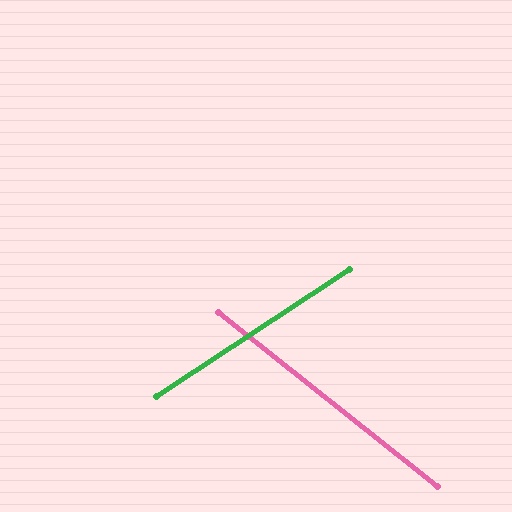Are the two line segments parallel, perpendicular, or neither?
Neither parallel nor perpendicular — they differ by about 72°.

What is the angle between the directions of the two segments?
Approximately 72 degrees.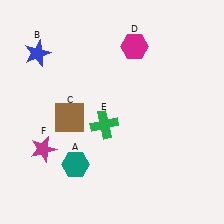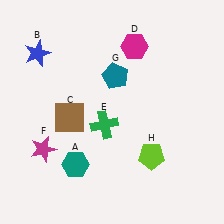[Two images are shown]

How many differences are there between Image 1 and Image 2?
There are 2 differences between the two images.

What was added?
A teal pentagon (G), a lime pentagon (H) were added in Image 2.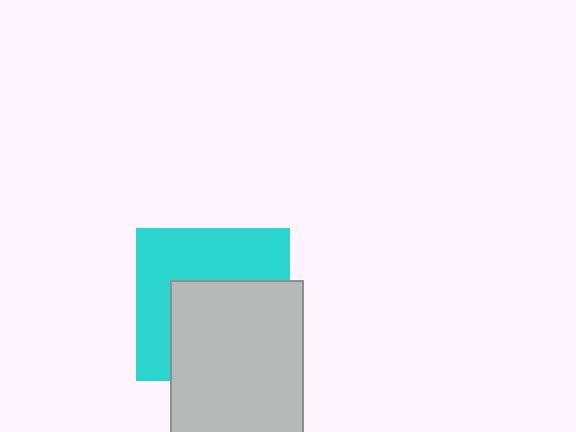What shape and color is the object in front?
The object in front is a light gray rectangle.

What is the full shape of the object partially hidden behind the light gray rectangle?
The partially hidden object is a cyan square.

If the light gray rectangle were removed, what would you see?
You would see the complete cyan square.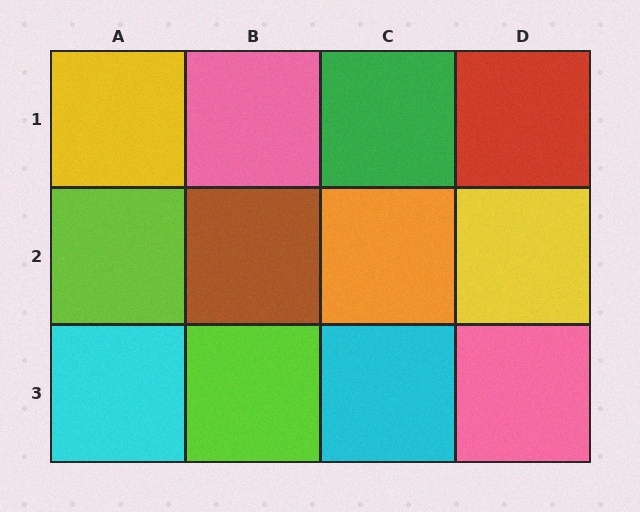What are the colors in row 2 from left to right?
Lime, brown, orange, yellow.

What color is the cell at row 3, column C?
Cyan.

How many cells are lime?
2 cells are lime.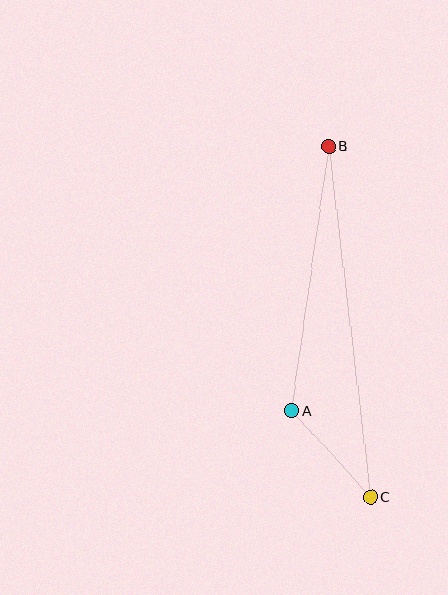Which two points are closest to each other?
Points A and C are closest to each other.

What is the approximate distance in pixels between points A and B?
The distance between A and B is approximately 267 pixels.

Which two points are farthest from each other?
Points B and C are farthest from each other.